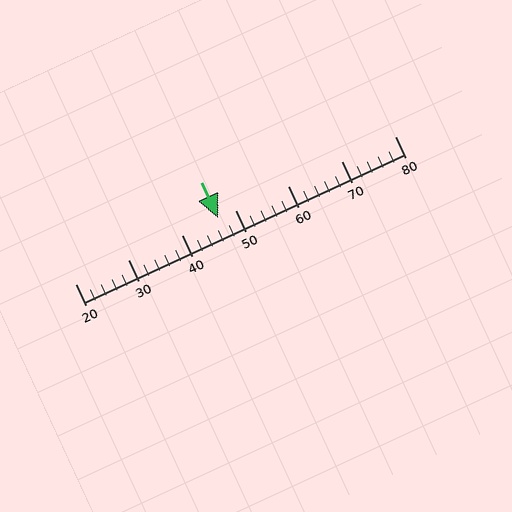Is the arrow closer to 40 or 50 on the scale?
The arrow is closer to 50.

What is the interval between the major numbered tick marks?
The major tick marks are spaced 10 units apart.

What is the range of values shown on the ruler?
The ruler shows values from 20 to 80.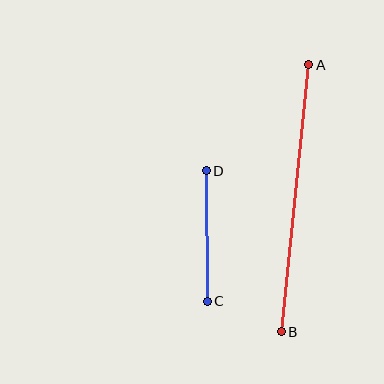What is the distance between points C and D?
The distance is approximately 130 pixels.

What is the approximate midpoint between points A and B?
The midpoint is at approximately (295, 198) pixels.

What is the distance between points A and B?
The distance is approximately 268 pixels.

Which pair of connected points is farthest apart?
Points A and B are farthest apart.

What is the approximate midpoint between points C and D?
The midpoint is at approximately (207, 236) pixels.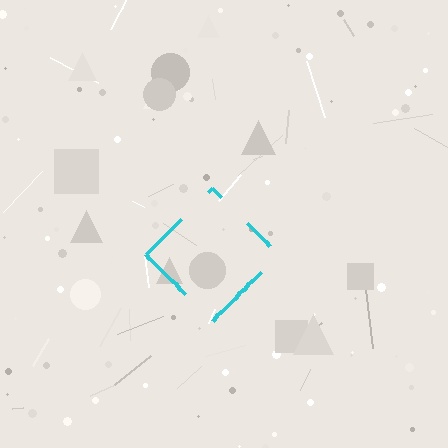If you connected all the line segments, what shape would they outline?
They would outline a diamond.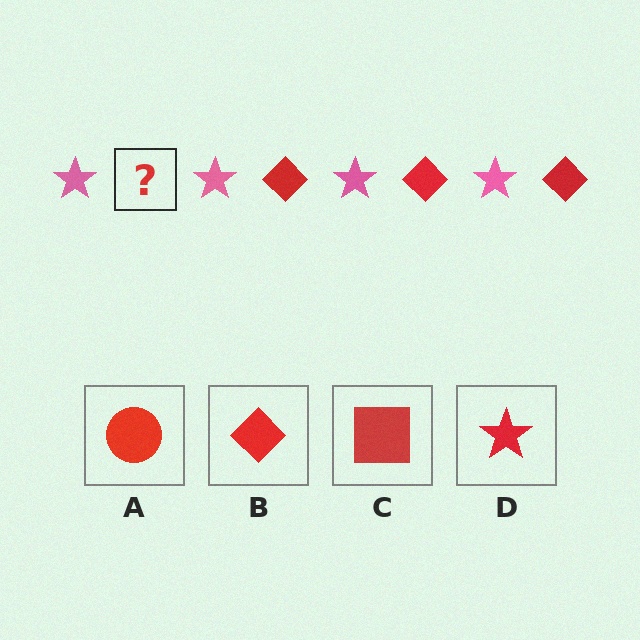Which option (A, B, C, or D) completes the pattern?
B.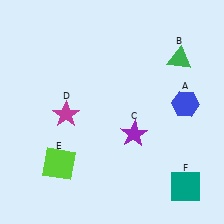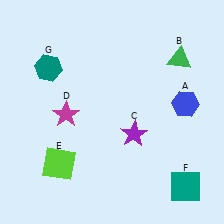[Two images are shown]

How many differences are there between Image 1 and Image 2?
There is 1 difference between the two images.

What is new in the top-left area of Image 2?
A teal hexagon (G) was added in the top-left area of Image 2.